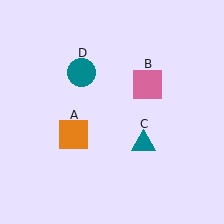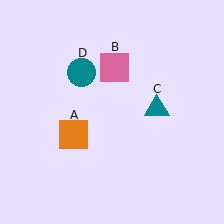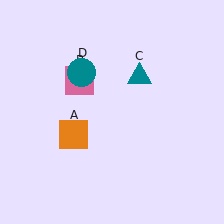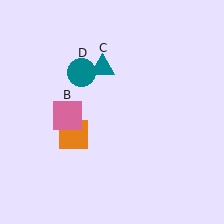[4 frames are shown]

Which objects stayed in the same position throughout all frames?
Orange square (object A) and teal circle (object D) remained stationary.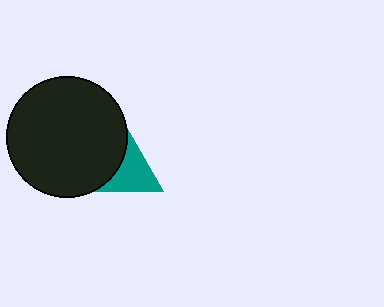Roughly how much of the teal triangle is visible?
A small part of it is visible (roughly 44%).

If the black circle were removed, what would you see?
You would see the complete teal triangle.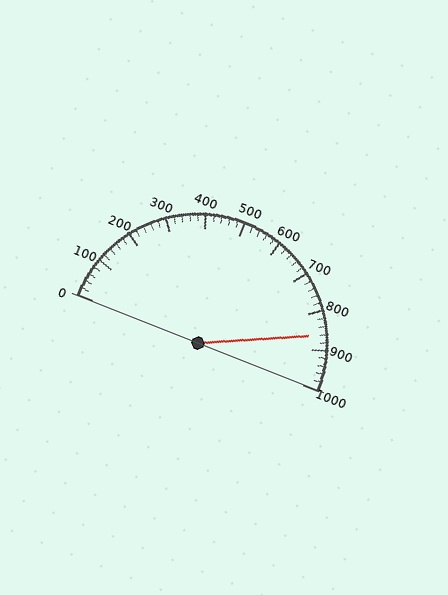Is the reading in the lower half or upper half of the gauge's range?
The reading is in the upper half of the range (0 to 1000).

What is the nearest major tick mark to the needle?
The nearest major tick mark is 900.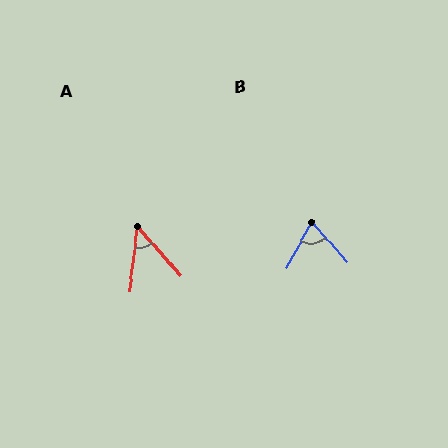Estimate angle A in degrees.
Approximately 48 degrees.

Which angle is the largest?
B, at approximately 70 degrees.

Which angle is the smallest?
A, at approximately 48 degrees.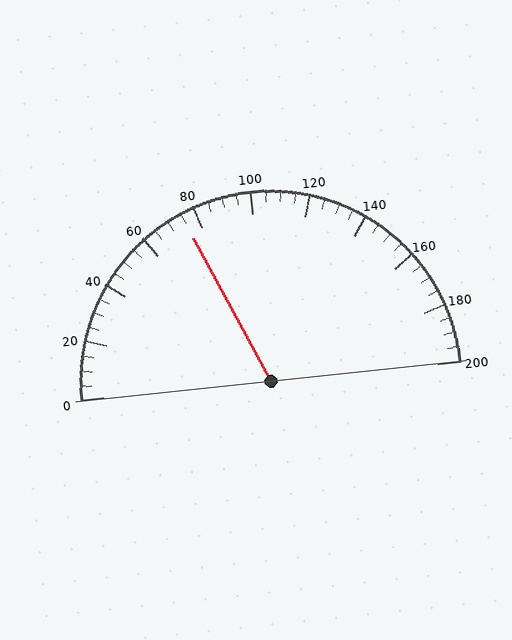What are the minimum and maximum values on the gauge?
The gauge ranges from 0 to 200.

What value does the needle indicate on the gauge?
The needle indicates approximately 75.